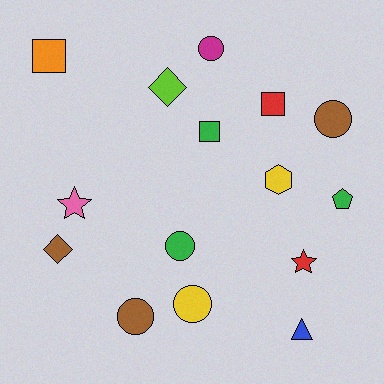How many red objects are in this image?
There are 2 red objects.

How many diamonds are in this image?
There are 2 diamonds.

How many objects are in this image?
There are 15 objects.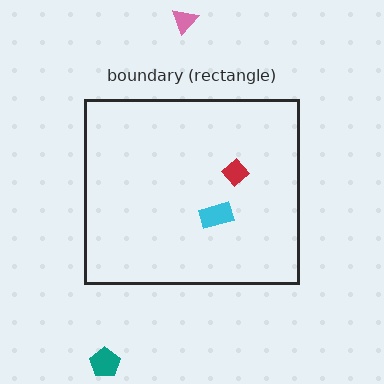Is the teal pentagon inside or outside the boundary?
Outside.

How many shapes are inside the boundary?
2 inside, 2 outside.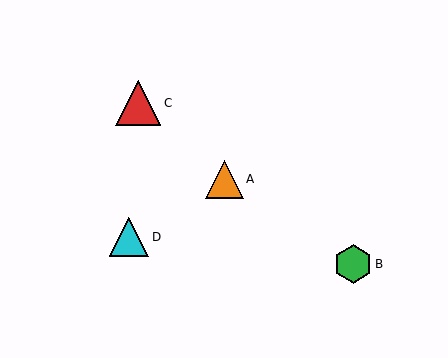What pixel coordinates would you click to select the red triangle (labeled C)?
Click at (138, 103) to select the red triangle C.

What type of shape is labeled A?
Shape A is an orange triangle.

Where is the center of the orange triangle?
The center of the orange triangle is at (224, 179).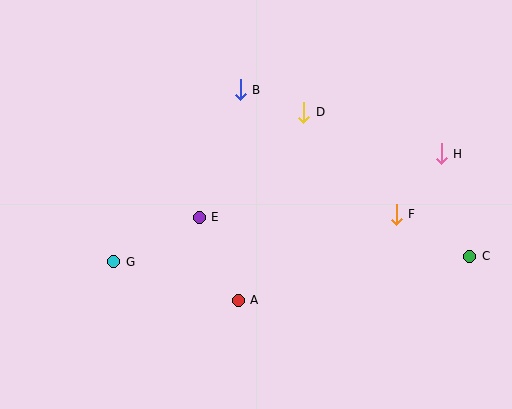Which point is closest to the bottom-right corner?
Point C is closest to the bottom-right corner.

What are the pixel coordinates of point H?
Point H is at (441, 154).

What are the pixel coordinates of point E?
Point E is at (199, 217).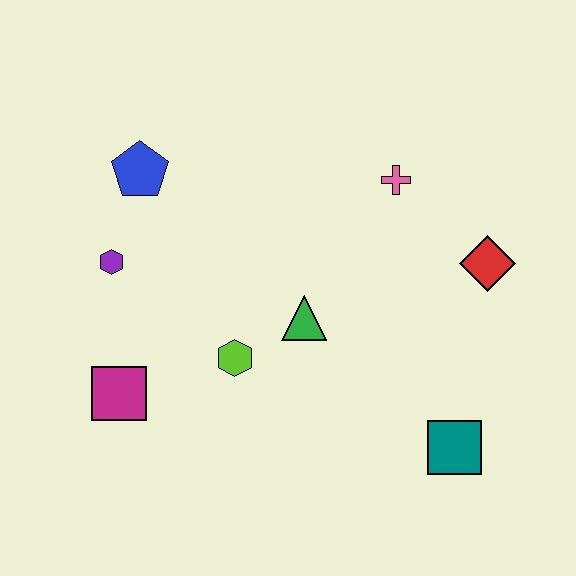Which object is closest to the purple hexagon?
The blue pentagon is closest to the purple hexagon.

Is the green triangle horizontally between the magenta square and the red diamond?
Yes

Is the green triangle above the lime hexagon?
Yes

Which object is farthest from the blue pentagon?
The teal square is farthest from the blue pentagon.